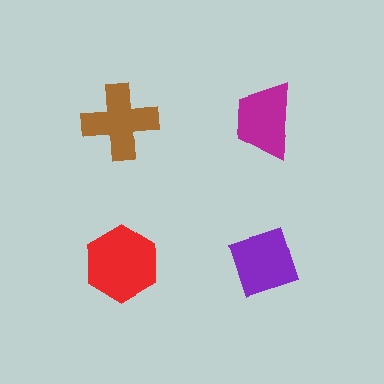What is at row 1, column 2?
A magenta trapezoid.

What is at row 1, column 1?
A brown cross.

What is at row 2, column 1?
A red hexagon.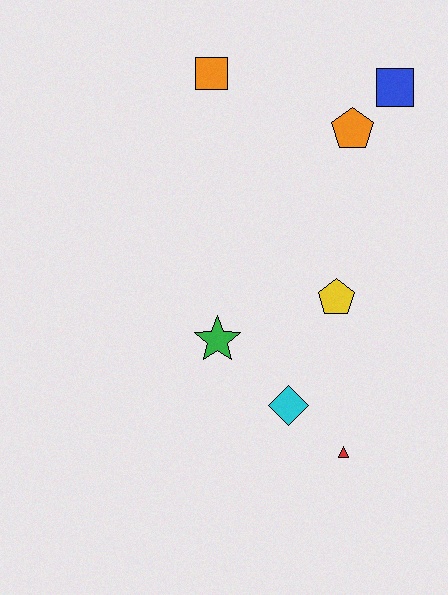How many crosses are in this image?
There are no crosses.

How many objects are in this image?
There are 7 objects.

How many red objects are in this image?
There is 1 red object.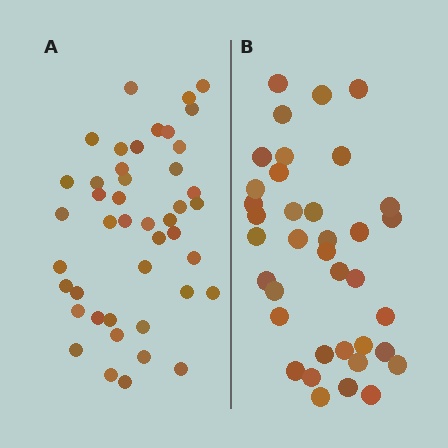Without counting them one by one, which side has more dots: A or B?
Region A (the left region) has more dots.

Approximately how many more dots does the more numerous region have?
Region A has roughly 8 or so more dots than region B.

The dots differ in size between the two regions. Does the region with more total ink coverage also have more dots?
No. Region B has more total ink coverage because its dots are larger, but region A actually contains more individual dots. Total area can be misleading — the number of items is what matters here.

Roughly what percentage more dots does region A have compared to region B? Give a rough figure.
About 20% more.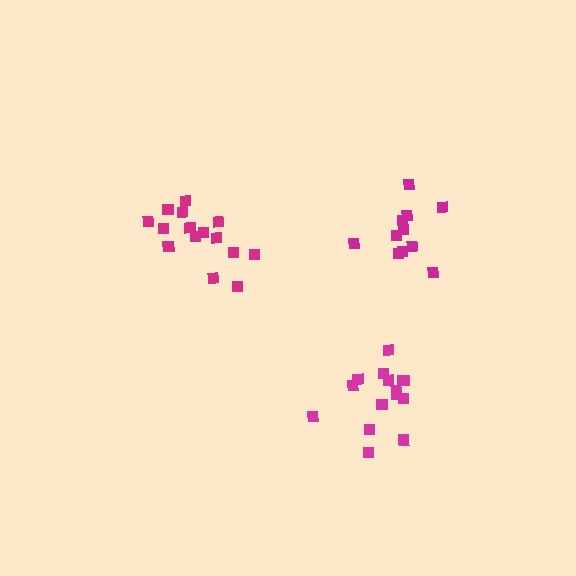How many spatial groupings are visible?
There are 3 spatial groupings.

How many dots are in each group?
Group 1: 15 dots, Group 2: 11 dots, Group 3: 15 dots (41 total).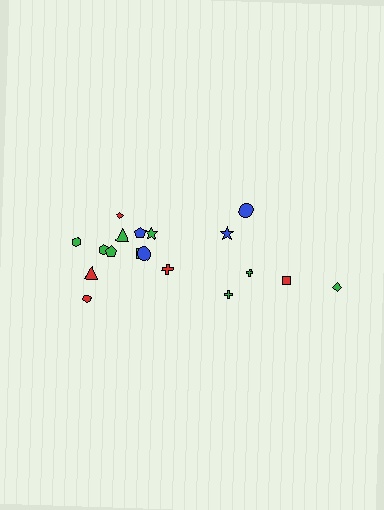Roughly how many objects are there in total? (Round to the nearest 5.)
Roughly 20 objects in total.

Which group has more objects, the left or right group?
The left group.